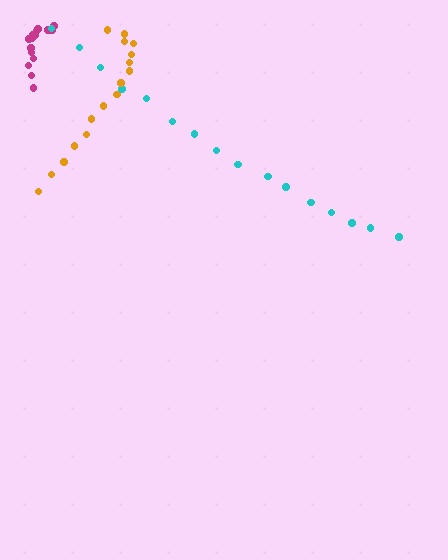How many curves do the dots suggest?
There are 3 distinct paths.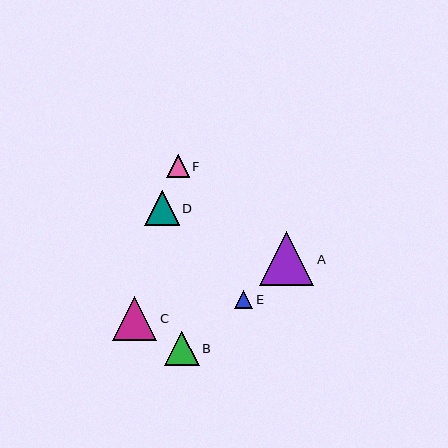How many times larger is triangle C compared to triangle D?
Triangle C is approximately 1.3 times the size of triangle D.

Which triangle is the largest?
Triangle A is the largest with a size of approximately 54 pixels.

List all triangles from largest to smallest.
From largest to smallest: A, C, B, D, F, E.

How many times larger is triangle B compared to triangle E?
Triangle B is approximately 1.9 times the size of triangle E.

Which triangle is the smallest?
Triangle E is the smallest with a size of approximately 19 pixels.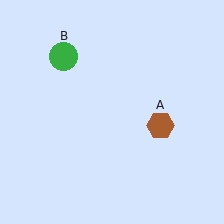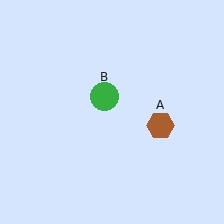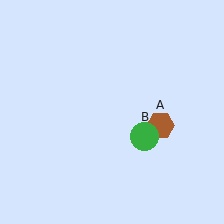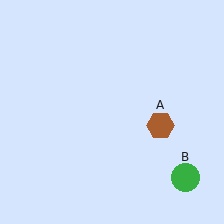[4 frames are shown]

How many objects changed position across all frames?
1 object changed position: green circle (object B).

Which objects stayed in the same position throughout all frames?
Brown hexagon (object A) remained stationary.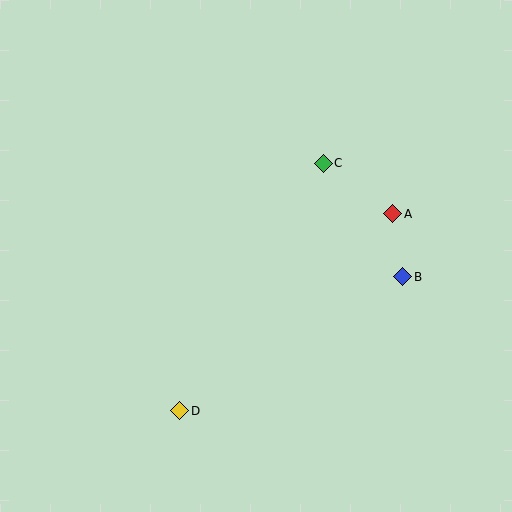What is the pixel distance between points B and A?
The distance between B and A is 64 pixels.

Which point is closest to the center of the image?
Point C at (323, 163) is closest to the center.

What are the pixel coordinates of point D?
Point D is at (180, 411).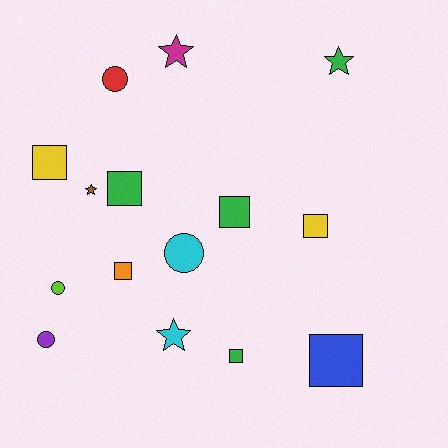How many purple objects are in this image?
There is 1 purple object.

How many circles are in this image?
There are 4 circles.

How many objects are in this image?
There are 15 objects.